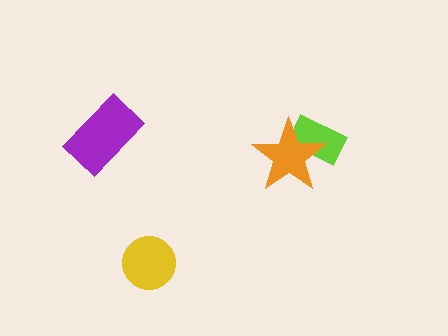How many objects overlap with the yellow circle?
0 objects overlap with the yellow circle.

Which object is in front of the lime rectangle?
The orange star is in front of the lime rectangle.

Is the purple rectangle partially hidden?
No, no other shape covers it.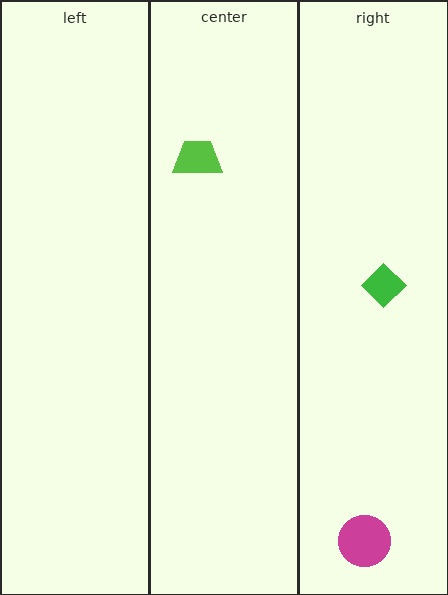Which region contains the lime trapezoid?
The center region.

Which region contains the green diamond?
The right region.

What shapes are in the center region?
The lime trapezoid.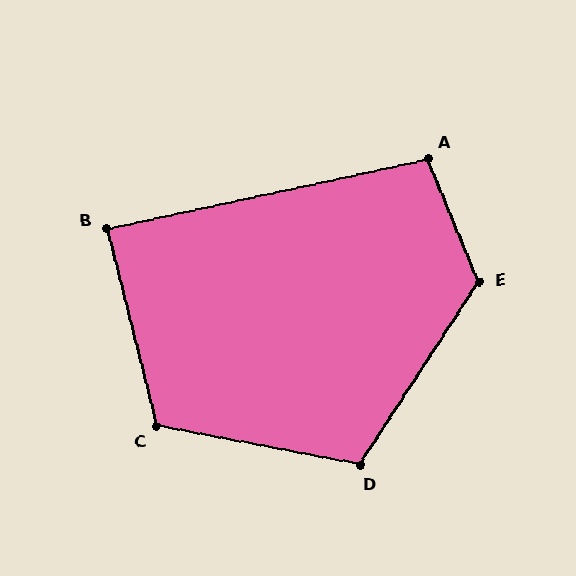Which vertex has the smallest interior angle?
B, at approximately 88 degrees.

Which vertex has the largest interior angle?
E, at approximately 125 degrees.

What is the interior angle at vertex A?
Approximately 100 degrees (obtuse).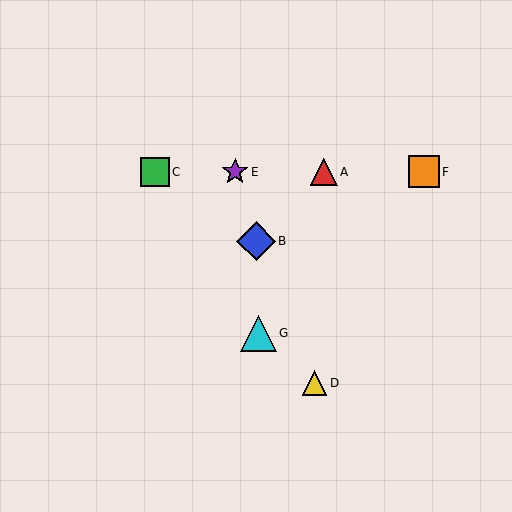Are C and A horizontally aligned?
Yes, both are at y≈172.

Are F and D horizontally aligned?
No, F is at y≈172 and D is at y≈383.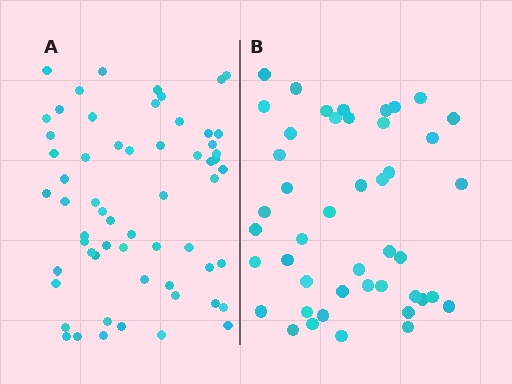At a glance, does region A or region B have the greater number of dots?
Region A (the left region) has more dots.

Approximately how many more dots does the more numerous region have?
Region A has approximately 15 more dots than region B.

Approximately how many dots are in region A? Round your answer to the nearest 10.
About 60 dots.